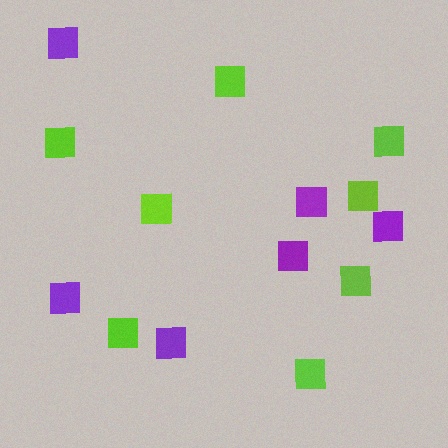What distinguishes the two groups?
There are 2 groups: one group of lime squares (8) and one group of purple squares (6).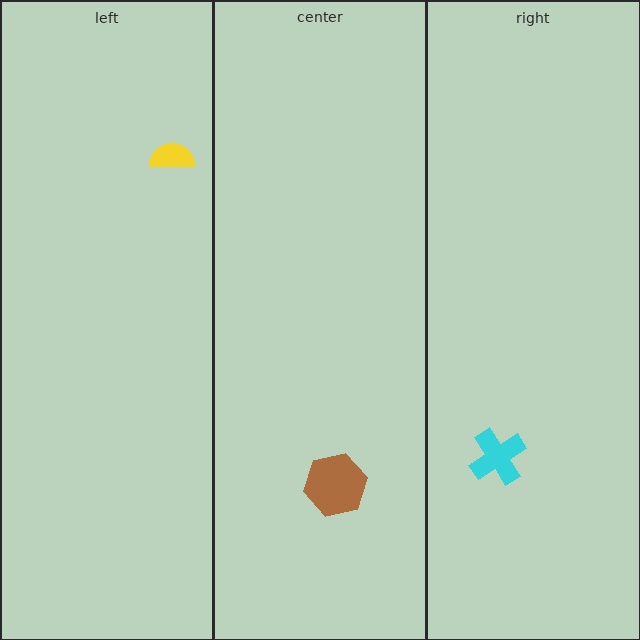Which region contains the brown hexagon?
The center region.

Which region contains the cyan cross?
The right region.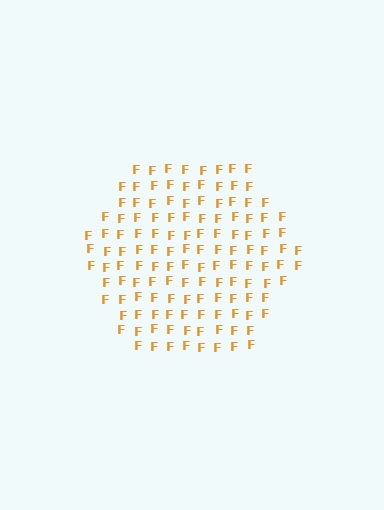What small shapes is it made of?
It is made of small letter F's.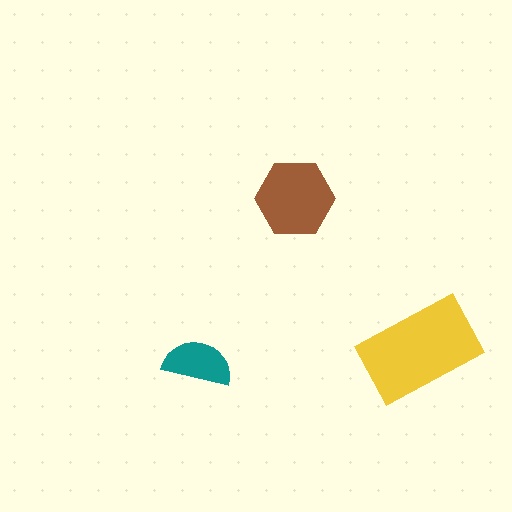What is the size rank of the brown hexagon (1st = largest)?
2nd.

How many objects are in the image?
There are 3 objects in the image.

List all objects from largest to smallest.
The yellow rectangle, the brown hexagon, the teal semicircle.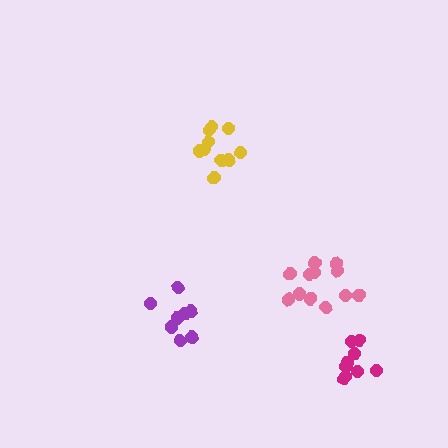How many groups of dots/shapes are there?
There are 4 groups.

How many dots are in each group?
Group 1: 10 dots, Group 2: 12 dots, Group 3: 9 dots, Group 4: 8 dots (39 total).